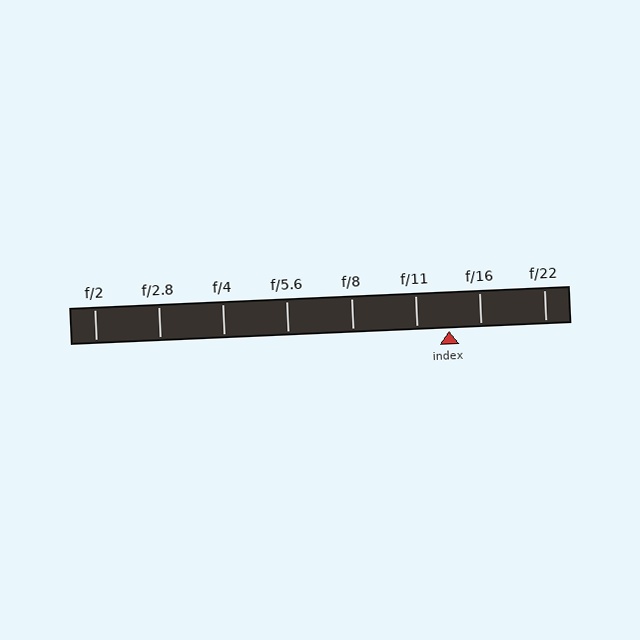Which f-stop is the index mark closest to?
The index mark is closest to f/16.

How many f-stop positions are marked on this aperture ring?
There are 8 f-stop positions marked.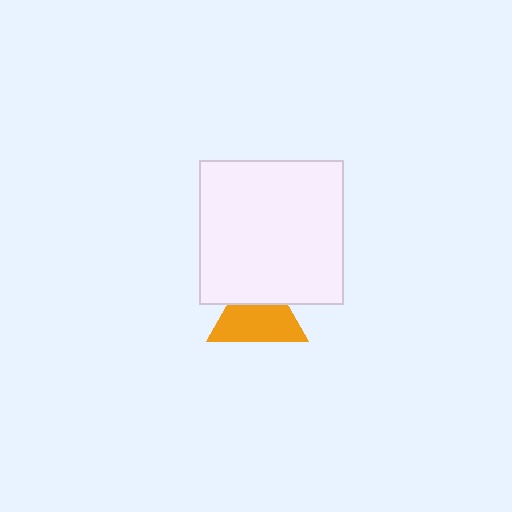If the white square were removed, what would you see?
You would see the complete orange triangle.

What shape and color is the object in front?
The object in front is a white square.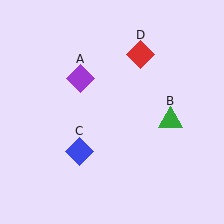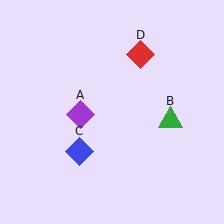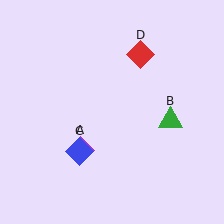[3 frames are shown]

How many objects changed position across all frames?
1 object changed position: purple diamond (object A).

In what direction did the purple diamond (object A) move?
The purple diamond (object A) moved down.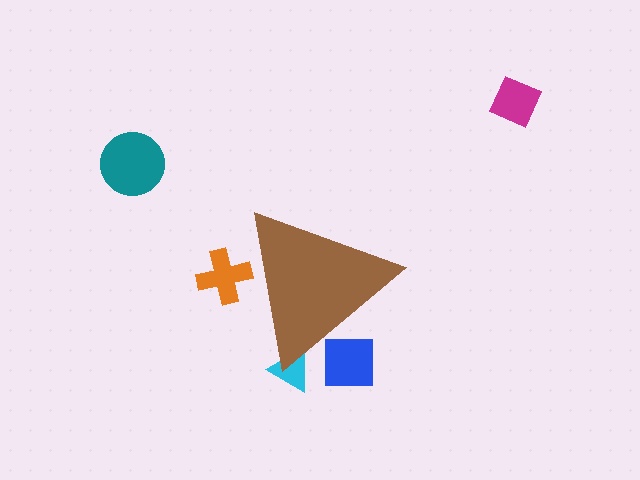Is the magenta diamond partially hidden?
No, the magenta diamond is fully visible.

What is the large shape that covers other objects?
A brown triangle.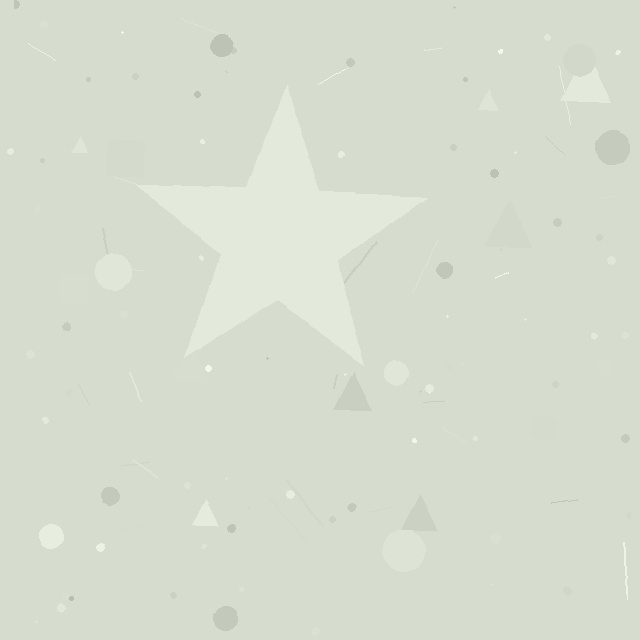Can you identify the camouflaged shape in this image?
The camouflaged shape is a star.